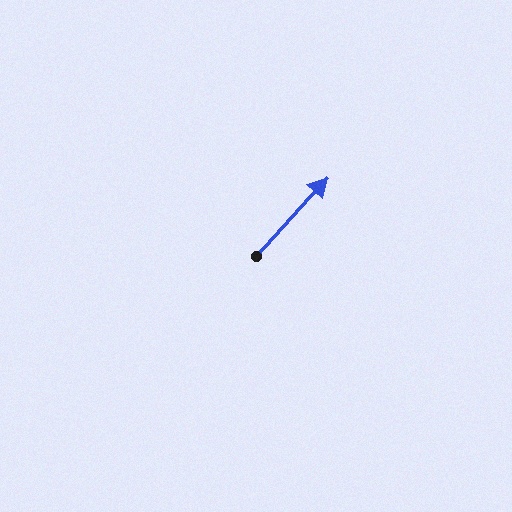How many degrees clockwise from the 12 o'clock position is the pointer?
Approximately 42 degrees.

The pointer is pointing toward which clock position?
Roughly 1 o'clock.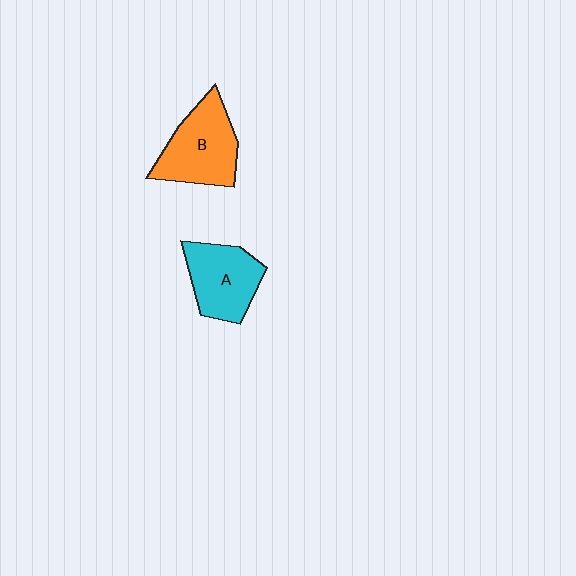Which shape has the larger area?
Shape B (orange).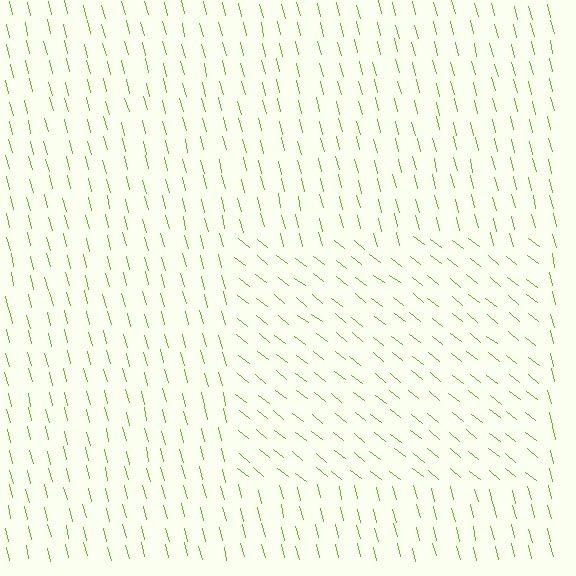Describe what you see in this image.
The image is filled with small lime line segments. A rectangle region in the image has lines oriented differently from the surrounding lines, creating a visible texture boundary.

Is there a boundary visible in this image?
Yes, there is a texture boundary formed by a change in line orientation.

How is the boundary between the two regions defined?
The boundary is defined purely by a change in line orientation (approximately 37 degrees difference). All lines are the same color and thickness.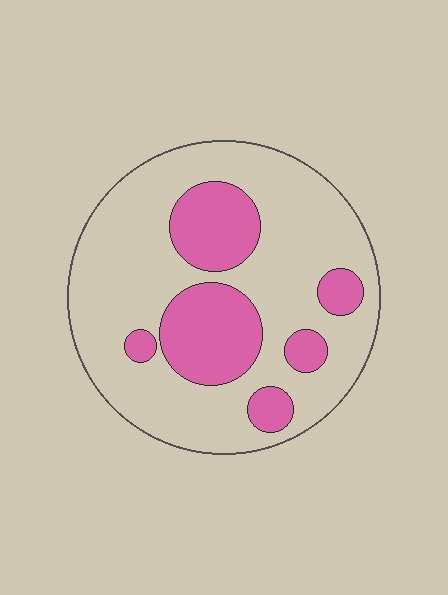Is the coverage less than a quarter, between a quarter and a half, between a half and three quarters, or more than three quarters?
Between a quarter and a half.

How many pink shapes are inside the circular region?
6.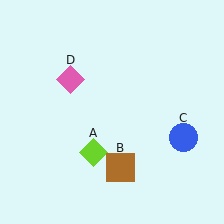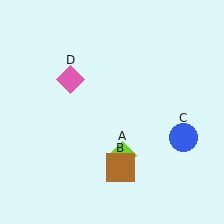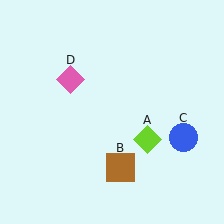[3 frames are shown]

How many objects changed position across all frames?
1 object changed position: lime diamond (object A).